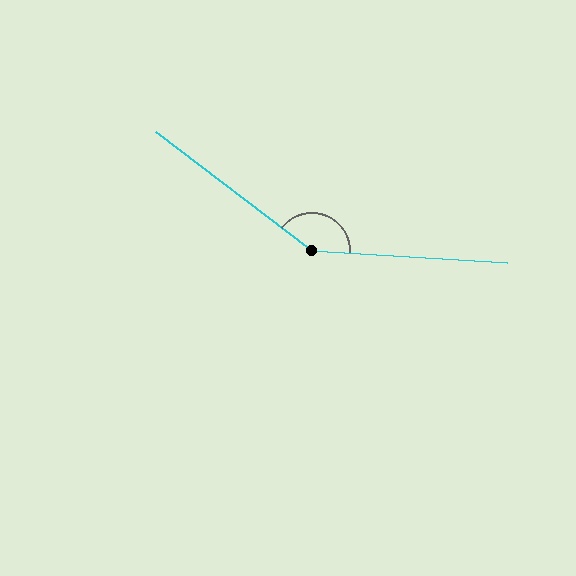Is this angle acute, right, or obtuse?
It is obtuse.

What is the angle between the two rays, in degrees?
Approximately 146 degrees.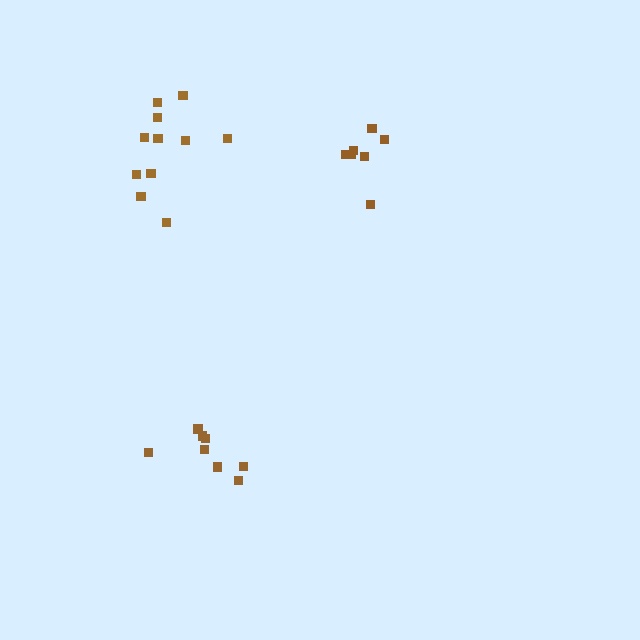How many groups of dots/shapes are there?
There are 3 groups.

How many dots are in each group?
Group 1: 7 dots, Group 2: 8 dots, Group 3: 11 dots (26 total).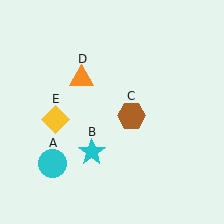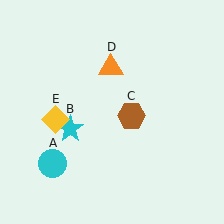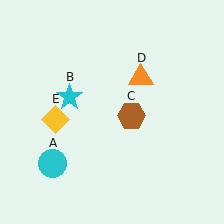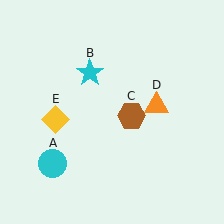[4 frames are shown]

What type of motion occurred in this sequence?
The cyan star (object B), orange triangle (object D) rotated clockwise around the center of the scene.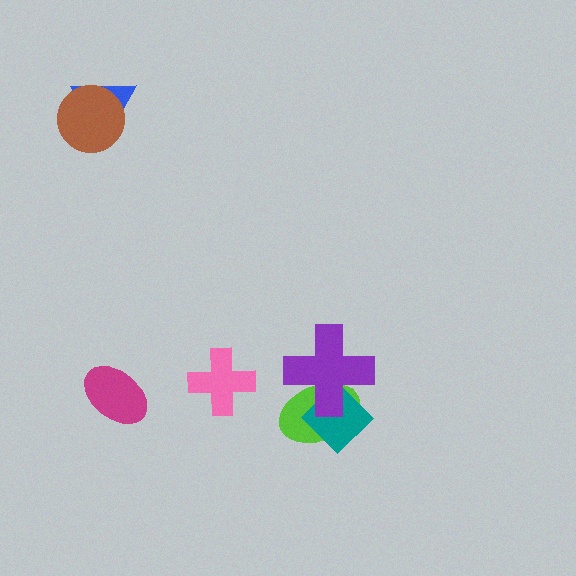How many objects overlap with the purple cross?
2 objects overlap with the purple cross.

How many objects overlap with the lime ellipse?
2 objects overlap with the lime ellipse.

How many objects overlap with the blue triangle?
1 object overlaps with the blue triangle.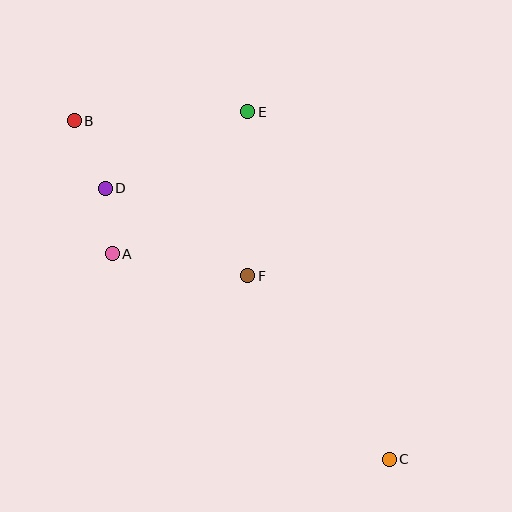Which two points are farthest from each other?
Points B and C are farthest from each other.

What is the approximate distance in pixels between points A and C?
The distance between A and C is approximately 345 pixels.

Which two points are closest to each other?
Points A and D are closest to each other.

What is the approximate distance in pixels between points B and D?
The distance between B and D is approximately 74 pixels.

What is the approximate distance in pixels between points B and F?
The distance between B and F is approximately 233 pixels.